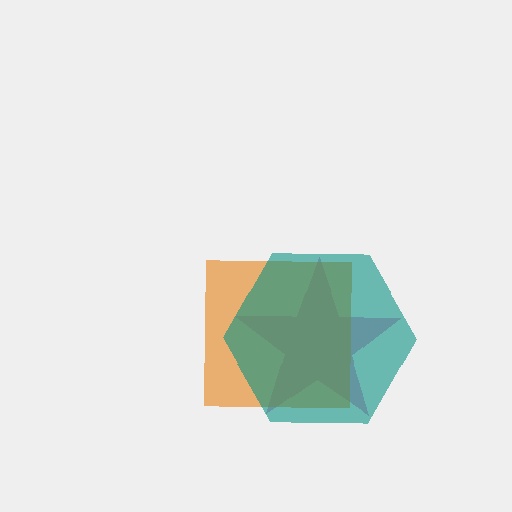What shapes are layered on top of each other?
The layered shapes are: a magenta star, an orange square, a teal hexagon.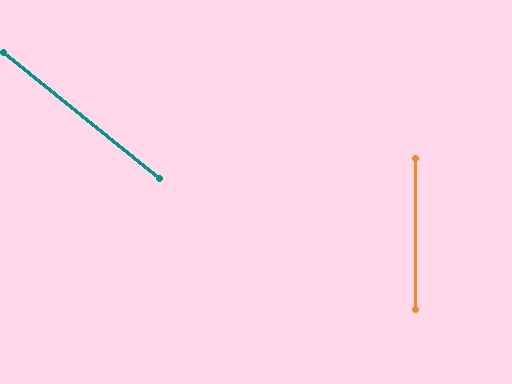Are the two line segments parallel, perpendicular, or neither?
Neither parallel nor perpendicular — they differ by about 51°.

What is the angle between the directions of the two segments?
Approximately 51 degrees.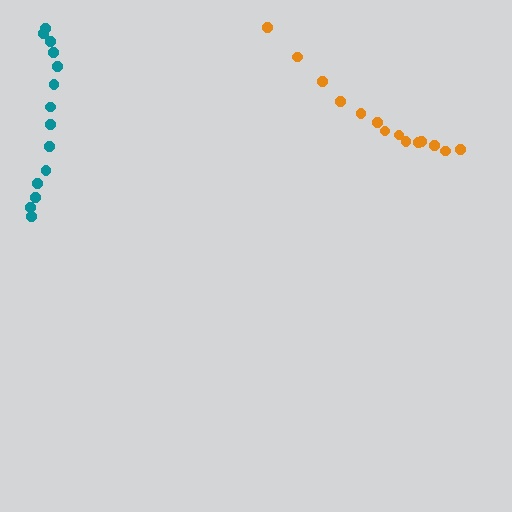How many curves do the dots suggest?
There are 2 distinct paths.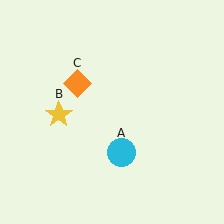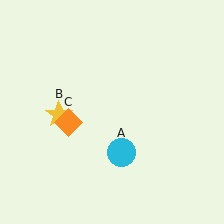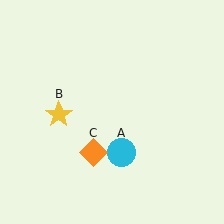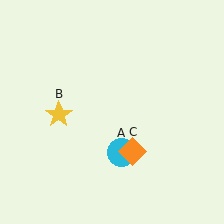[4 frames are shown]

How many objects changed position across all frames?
1 object changed position: orange diamond (object C).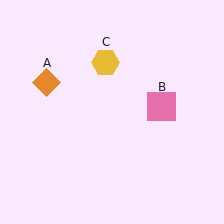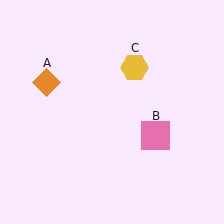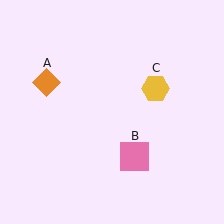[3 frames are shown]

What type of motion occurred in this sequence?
The pink square (object B), yellow hexagon (object C) rotated clockwise around the center of the scene.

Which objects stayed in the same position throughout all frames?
Orange diamond (object A) remained stationary.